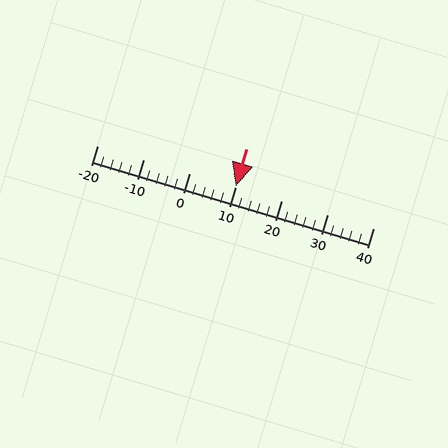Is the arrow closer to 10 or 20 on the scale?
The arrow is closer to 10.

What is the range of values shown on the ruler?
The ruler shows values from -20 to 40.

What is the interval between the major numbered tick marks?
The major tick marks are spaced 10 units apart.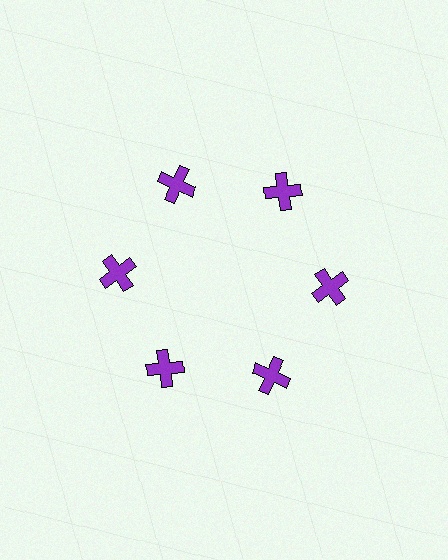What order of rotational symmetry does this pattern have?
This pattern has 6-fold rotational symmetry.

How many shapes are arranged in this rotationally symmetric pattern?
There are 6 shapes, arranged in 6 groups of 1.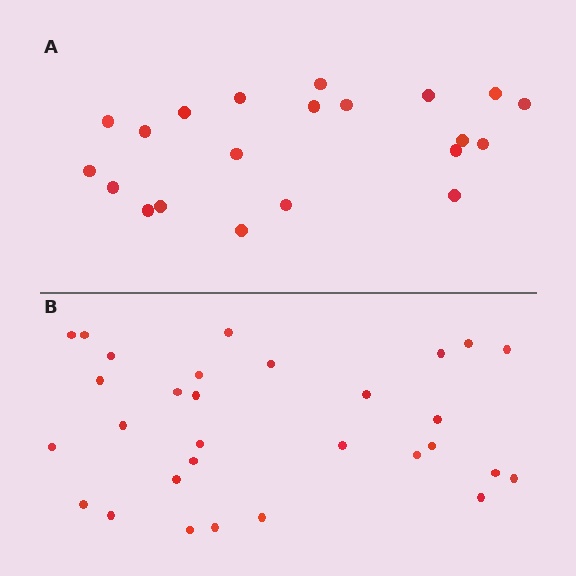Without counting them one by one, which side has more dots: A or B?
Region B (the bottom region) has more dots.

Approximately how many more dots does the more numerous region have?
Region B has roughly 8 or so more dots than region A.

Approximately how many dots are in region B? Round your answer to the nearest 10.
About 30 dots.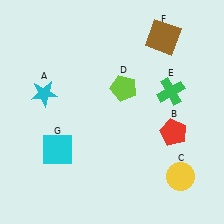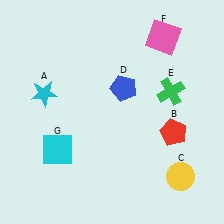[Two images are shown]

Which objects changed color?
D changed from lime to blue. F changed from brown to pink.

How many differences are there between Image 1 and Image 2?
There are 2 differences between the two images.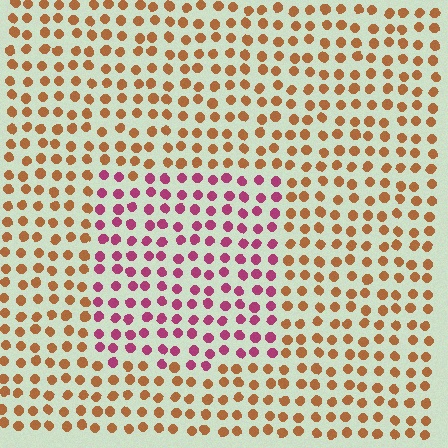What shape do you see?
I see a rectangle.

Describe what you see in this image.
The image is filled with small brown elements in a uniform arrangement. A rectangle-shaped region is visible where the elements are tinted to a slightly different hue, forming a subtle color boundary.